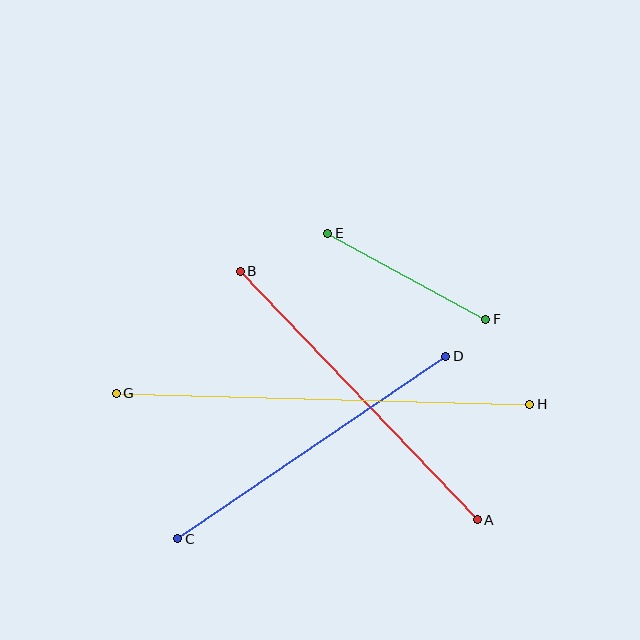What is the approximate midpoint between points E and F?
The midpoint is at approximately (407, 276) pixels.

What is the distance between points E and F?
The distance is approximately 180 pixels.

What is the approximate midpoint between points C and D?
The midpoint is at approximately (312, 447) pixels.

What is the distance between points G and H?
The distance is approximately 414 pixels.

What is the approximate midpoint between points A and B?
The midpoint is at approximately (359, 396) pixels.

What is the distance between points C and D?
The distance is approximately 324 pixels.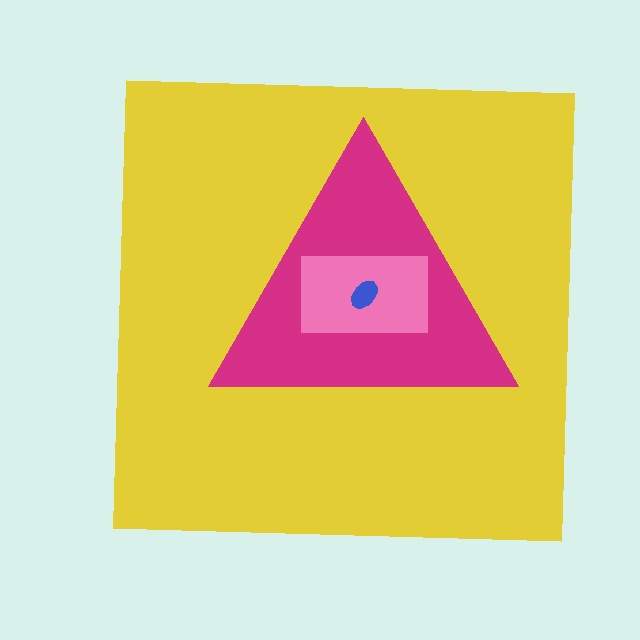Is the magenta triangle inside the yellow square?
Yes.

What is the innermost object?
The blue ellipse.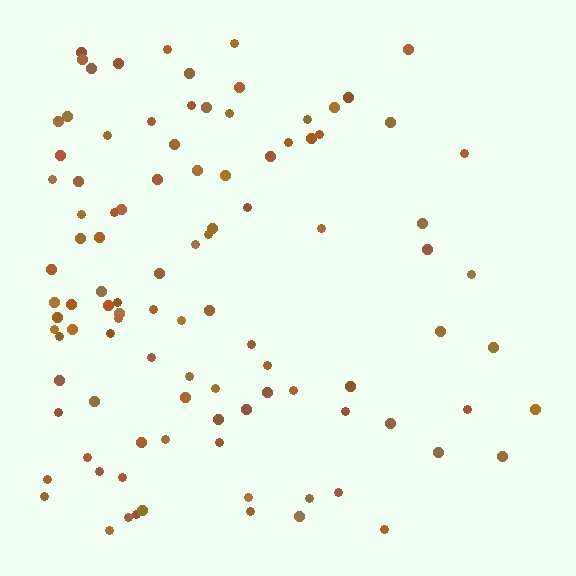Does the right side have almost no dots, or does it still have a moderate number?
Still a moderate number, just noticeably fewer than the left.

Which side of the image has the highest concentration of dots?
The left.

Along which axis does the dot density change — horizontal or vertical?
Horizontal.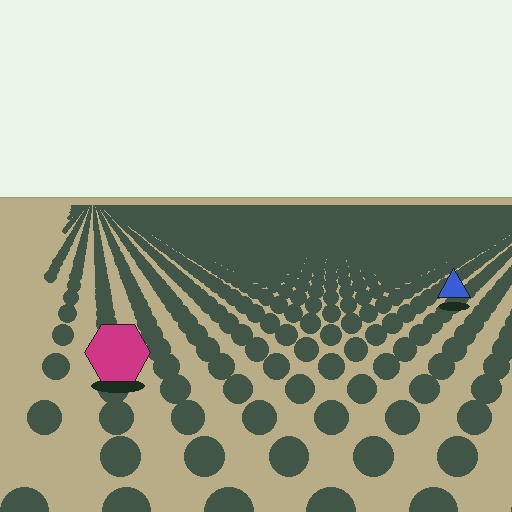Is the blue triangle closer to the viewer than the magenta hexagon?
No. The magenta hexagon is closer — you can tell from the texture gradient: the ground texture is coarser near it.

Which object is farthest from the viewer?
The blue triangle is farthest from the viewer. It appears smaller and the ground texture around it is denser.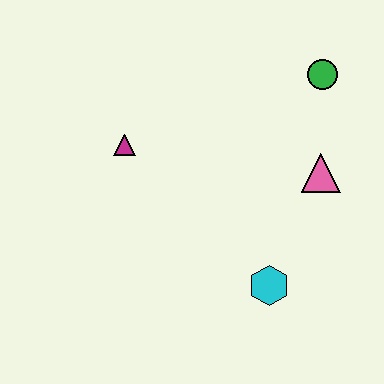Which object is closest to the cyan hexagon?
The pink triangle is closest to the cyan hexagon.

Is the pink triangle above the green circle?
No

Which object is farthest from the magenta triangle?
The green circle is farthest from the magenta triangle.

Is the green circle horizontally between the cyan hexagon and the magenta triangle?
No